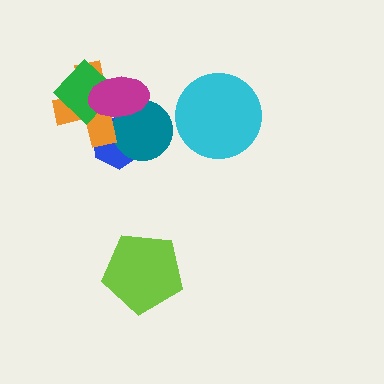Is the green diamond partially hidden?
Yes, it is partially covered by another shape.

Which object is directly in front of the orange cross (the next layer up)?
The green diamond is directly in front of the orange cross.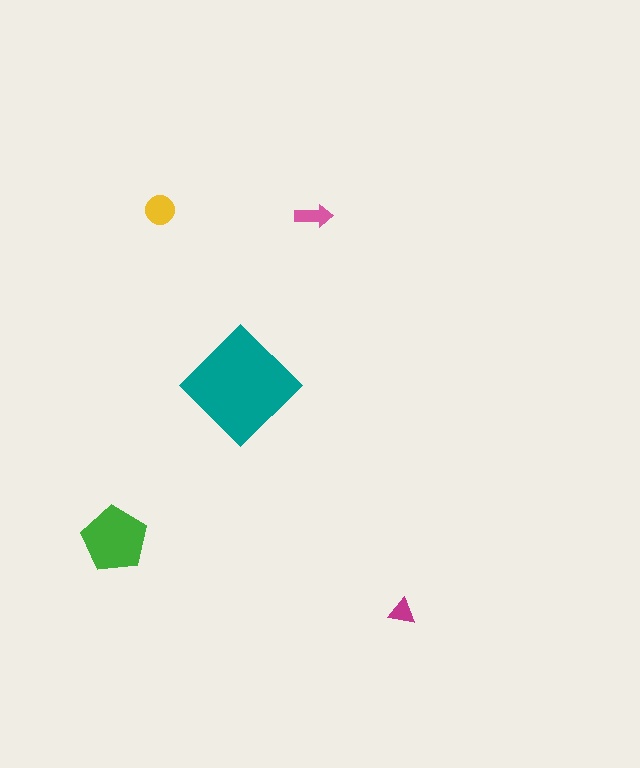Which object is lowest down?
The magenta triangle is bottommost.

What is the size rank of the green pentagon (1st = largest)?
2nd.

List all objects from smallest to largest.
The magenta triangle, the pink arrow, the yellow circle, the green pentagon, the teal diamond.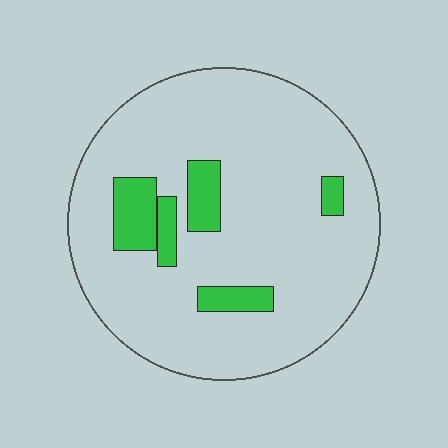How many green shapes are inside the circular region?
5.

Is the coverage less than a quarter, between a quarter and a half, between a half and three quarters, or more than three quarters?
Less than a quarter.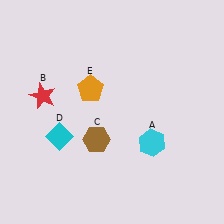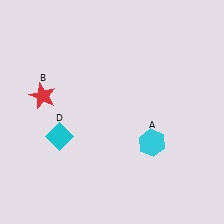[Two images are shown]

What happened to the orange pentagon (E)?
The orange pentagon (E) was removed in Image 2. It was in the top-left area of Image 1.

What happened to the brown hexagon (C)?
The brown hexagon (C) was removed in Image 2. It was in the bottom-left area of Image 1.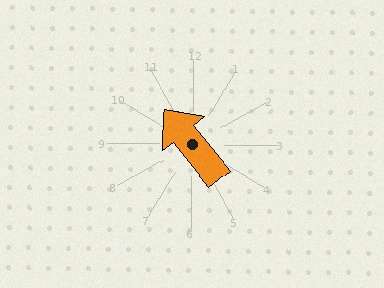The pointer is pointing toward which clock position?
Roughly 11 o'clock.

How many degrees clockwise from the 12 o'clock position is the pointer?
Approximately 321 degrees.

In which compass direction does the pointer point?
Northwest.